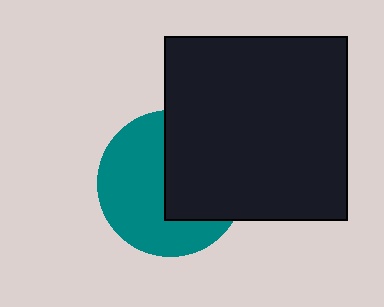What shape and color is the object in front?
The object in front is a black square.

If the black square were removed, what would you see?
You would see the complete teal circle.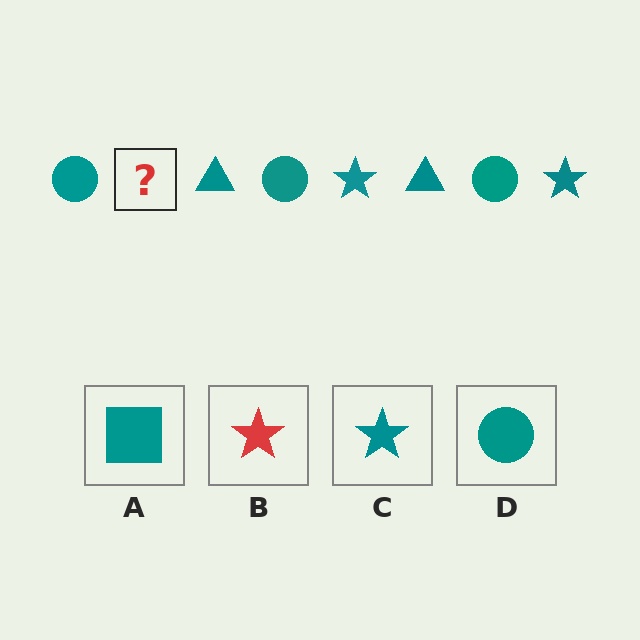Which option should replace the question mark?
Option C.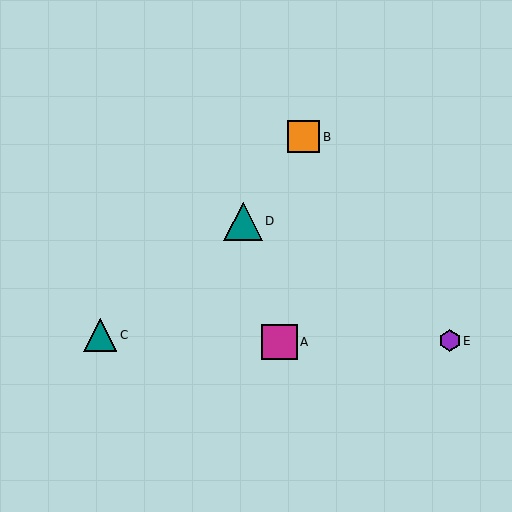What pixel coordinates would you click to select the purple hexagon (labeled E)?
Click at (450, 341) to select the purple hexagon E.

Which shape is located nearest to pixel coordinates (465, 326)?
The purple hexagon (labeled E) at (450, 341) is nearest to that location.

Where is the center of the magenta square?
The center of the magenta square is at (280, 342).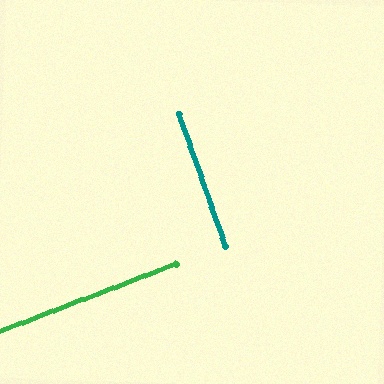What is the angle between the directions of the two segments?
Approximately 89 degrees.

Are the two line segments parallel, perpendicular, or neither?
Perpendicular — they meet at approximately 89°.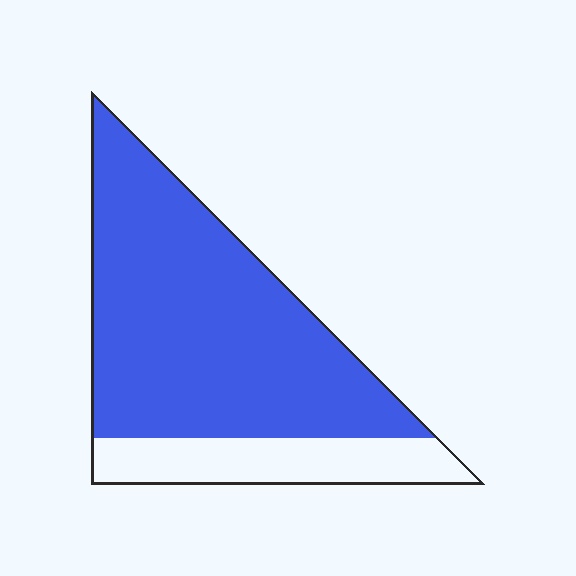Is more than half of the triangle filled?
Yes.